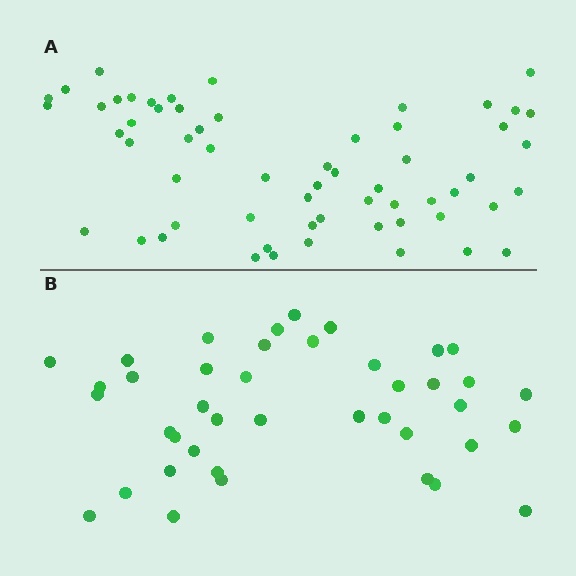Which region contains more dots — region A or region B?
Region A (the top region) has more dots.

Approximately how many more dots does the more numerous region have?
Region A has approximately 20 more dots than region B.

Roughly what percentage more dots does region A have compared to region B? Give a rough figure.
About 45% more.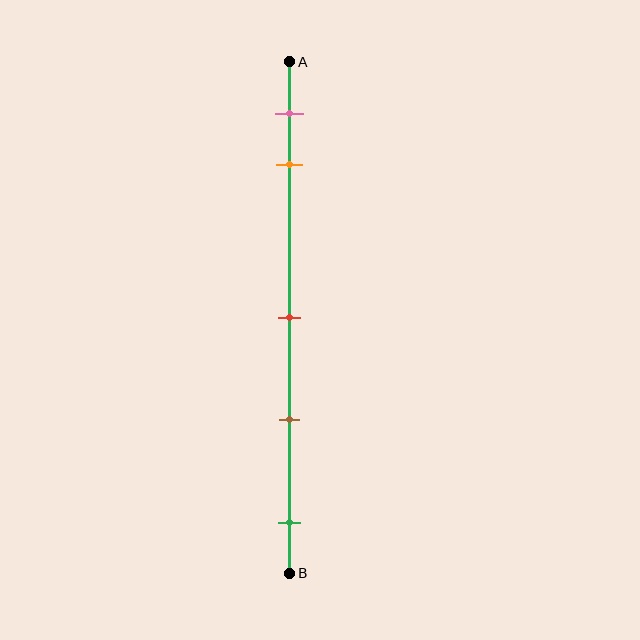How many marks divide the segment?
There are 5 marks dividing the segment.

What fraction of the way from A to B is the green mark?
The green mark is approximately 90% (0.9) of the way from A to B.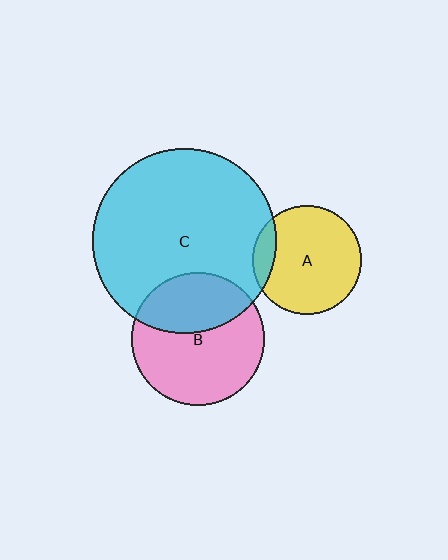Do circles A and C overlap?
Yes.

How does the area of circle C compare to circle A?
Approximately 2.8 times.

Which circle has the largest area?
Circle C (cyan).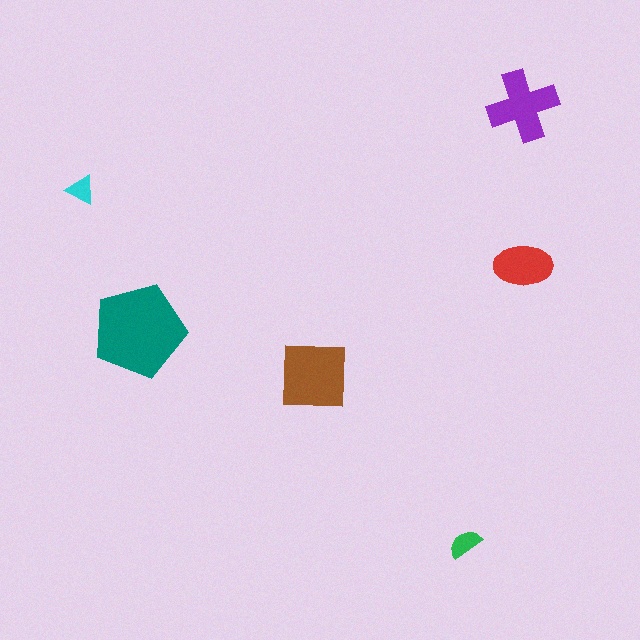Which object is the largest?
The teal pentagon.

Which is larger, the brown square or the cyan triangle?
The brown square.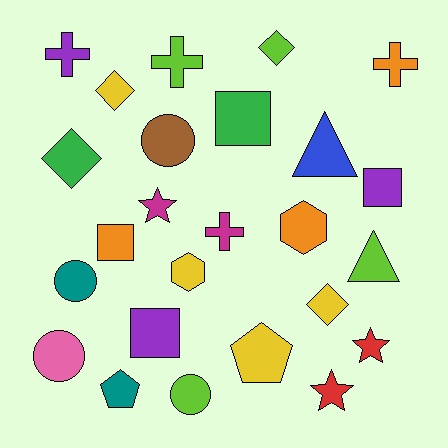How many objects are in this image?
There are 25 objects.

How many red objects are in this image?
There are 2 red objects.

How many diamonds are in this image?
There are 4 diamonds.